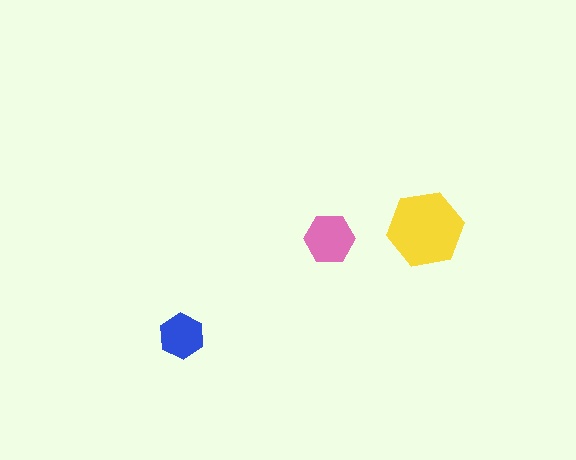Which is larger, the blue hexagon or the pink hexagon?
The pink one.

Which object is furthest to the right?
The yellow hexagon is rightmost.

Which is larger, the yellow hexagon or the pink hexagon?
The yellow one.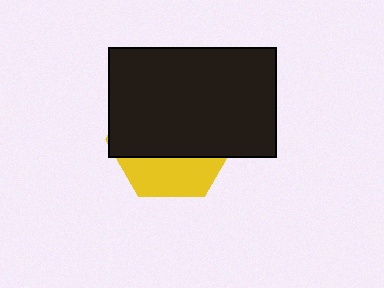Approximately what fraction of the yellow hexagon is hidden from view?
Roughly 69% of the yellow hexagon is hidden behind the black rectangle.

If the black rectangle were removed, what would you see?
You would see the complete yellow hexagon.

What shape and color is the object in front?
The object in front is a black rectangle.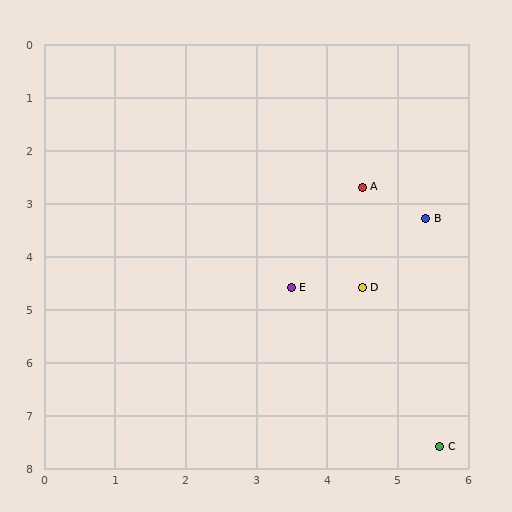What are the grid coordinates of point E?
Point E is at approximately (3.5, 4.6).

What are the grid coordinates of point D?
Point D is at approximately (4.5, 4.6).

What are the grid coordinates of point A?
Point A is at approximately (4.5, 2.7).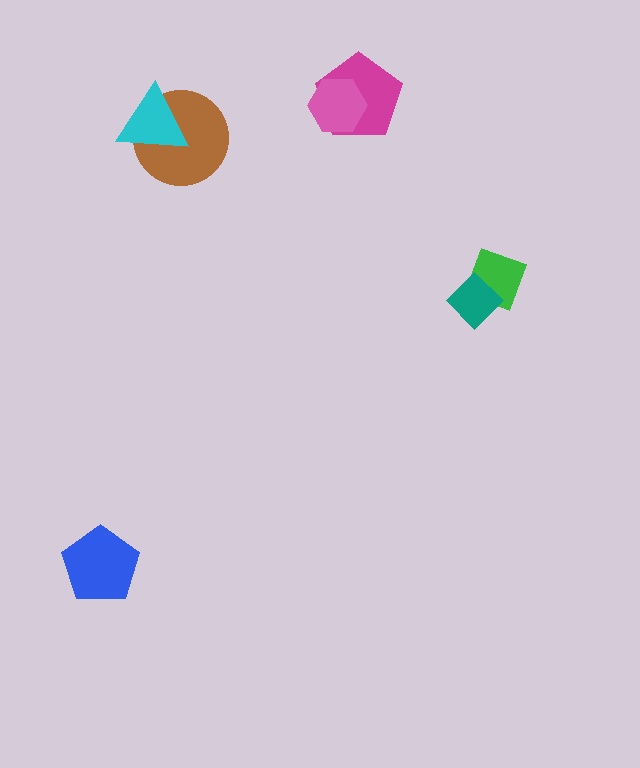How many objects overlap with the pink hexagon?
1 object overlaps with the pink hexagon.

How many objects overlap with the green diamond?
1 object overlaps with the green diamond.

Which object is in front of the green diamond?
The teal diamond is in front of the green diamond.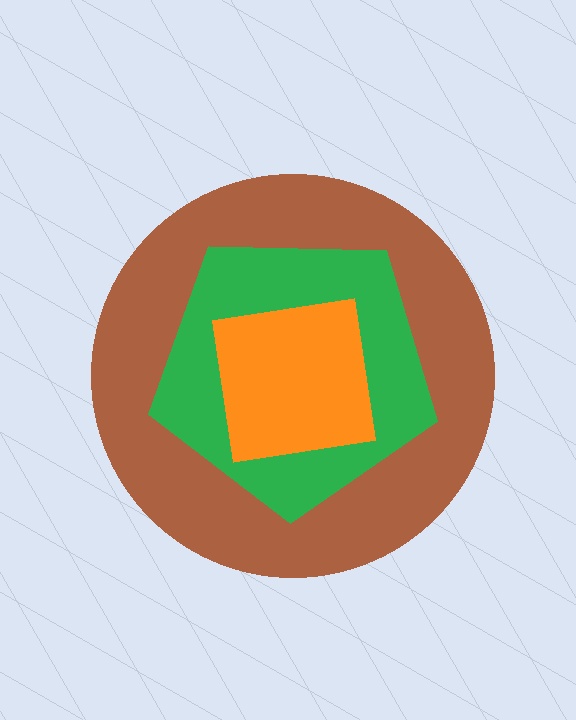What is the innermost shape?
The orange square.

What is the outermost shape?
The brown circle.